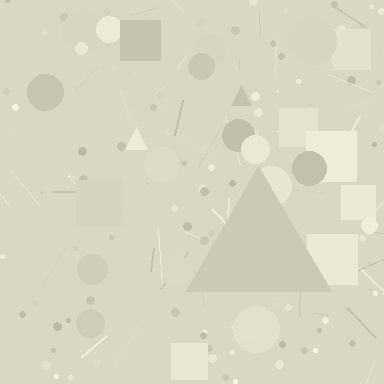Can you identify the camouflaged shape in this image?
The camouflaged shape is a triangle.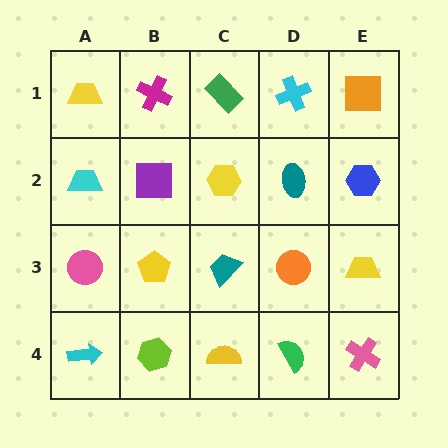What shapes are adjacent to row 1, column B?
A purple square (row 2, column B), a yellow trapezoid (row 1, column A), a green rectangle (row 1, column C).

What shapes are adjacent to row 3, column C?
A yellow hexagon (row 2, column C), a yellow semicircle (row 4, column C), a yellow pentagon (row 3, column B), an orange circle (row 3, column D).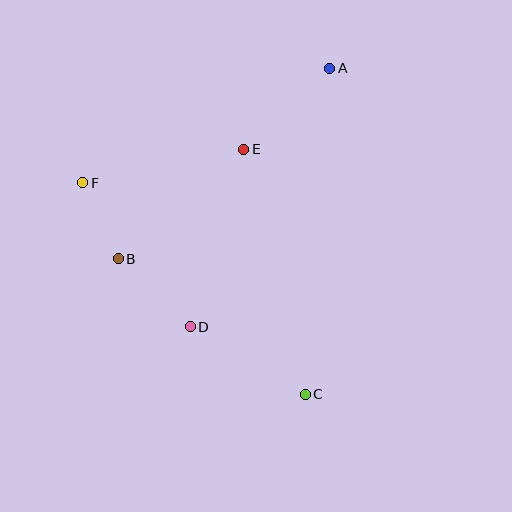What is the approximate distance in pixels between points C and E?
The distance between C and E is approximately 252 pixels.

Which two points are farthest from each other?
Points A and C are farthest from each other.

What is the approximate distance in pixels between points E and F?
The distance between E and F is approximately 164 pixels.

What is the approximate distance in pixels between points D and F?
The distance between D and F is approximately 179 pixels.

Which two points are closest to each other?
Points B and F are closest to each other.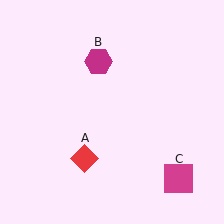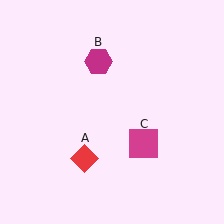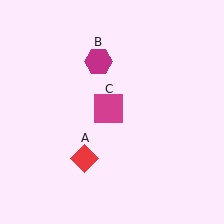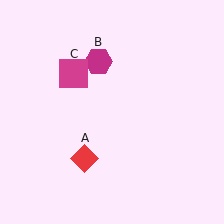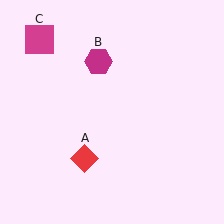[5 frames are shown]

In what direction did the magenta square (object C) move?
The magenta square (object C) moved up and to the left.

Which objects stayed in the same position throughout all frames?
Red diamond (object A) and magenta hexagon (object B) remained stationary.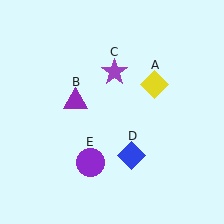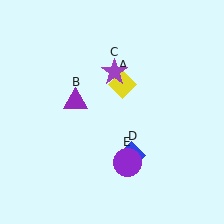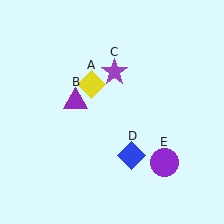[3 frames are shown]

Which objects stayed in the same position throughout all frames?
Purple triangle (object B) and purple star (object C) and blue diamond (object D) remained stationary.